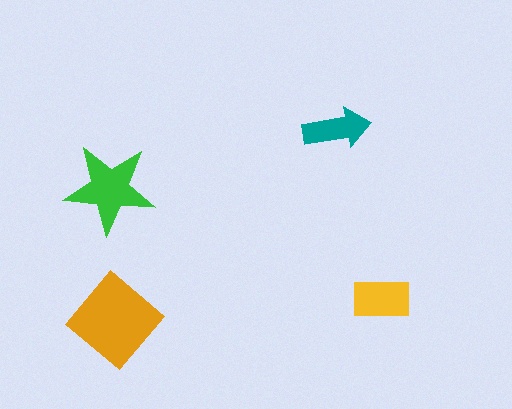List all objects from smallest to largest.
The teal arrow, the yellow rectangle, the green star, the orange diamond.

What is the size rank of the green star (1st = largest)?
2nd.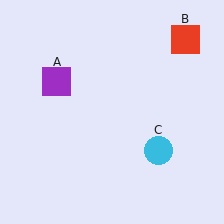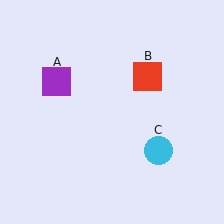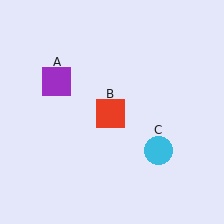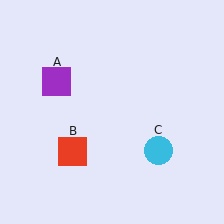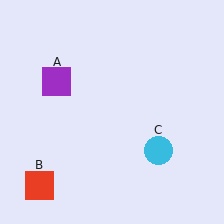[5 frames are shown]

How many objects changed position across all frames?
1 object changed position: red square (object B).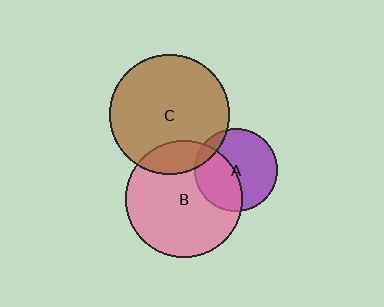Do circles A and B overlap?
Yes.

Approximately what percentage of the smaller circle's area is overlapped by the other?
Approximately 40%.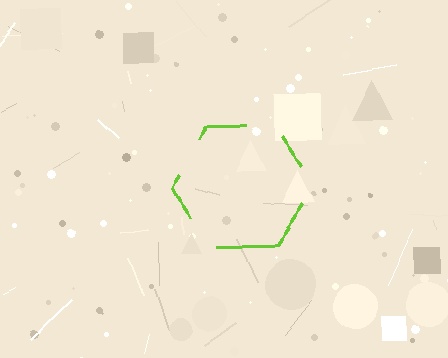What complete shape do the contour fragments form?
The contour fragments form a hexagon.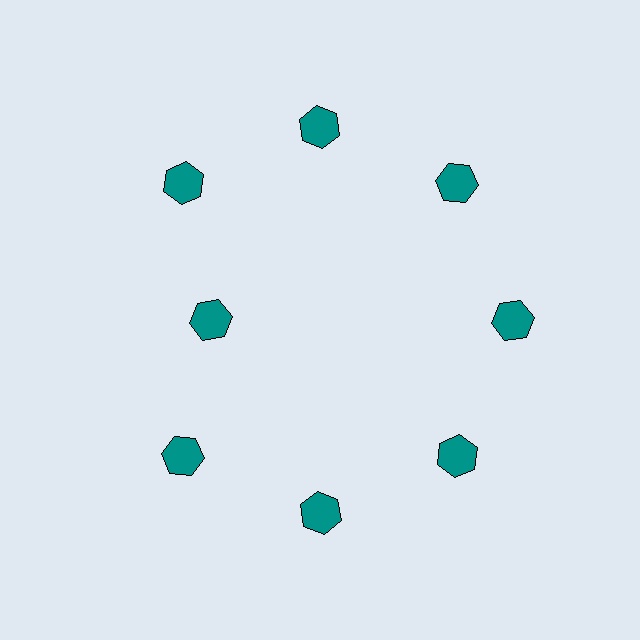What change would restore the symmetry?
The symmetry would be restored by moving it outward, back onto the ring so that all 8 hexagons sit at equal angles and equal distance from the center.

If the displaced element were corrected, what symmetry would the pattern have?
It would have 8-fold rotational symmetry — the pattern would map onto itself every 45 degrees.